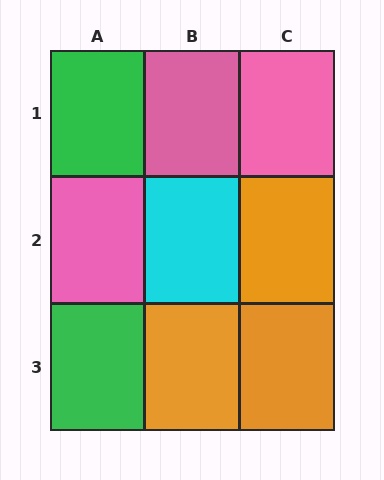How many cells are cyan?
1 cell is cyan.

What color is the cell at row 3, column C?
Orange.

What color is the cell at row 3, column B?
Orange.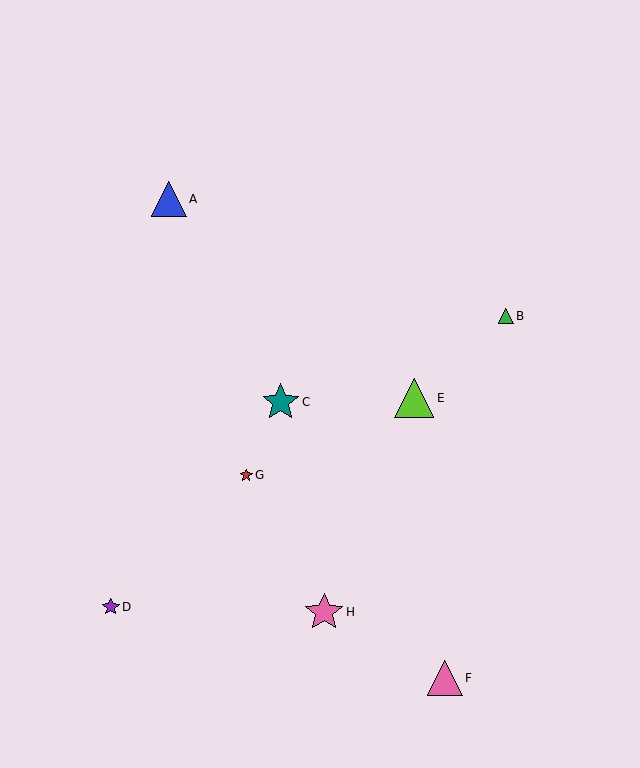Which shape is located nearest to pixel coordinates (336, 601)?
The pink star (labeled H) at (324, 612) is nearest to that location.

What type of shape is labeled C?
Shape C is a teal star.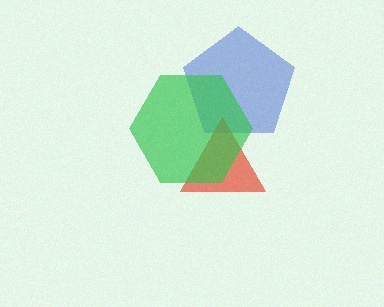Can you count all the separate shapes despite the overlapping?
Yes, there are 3 separate shapes.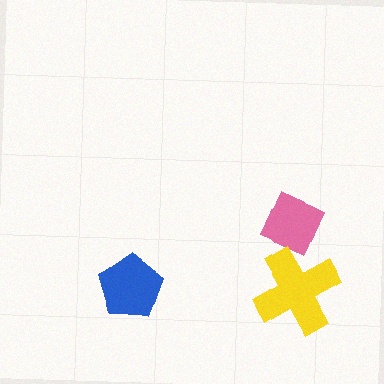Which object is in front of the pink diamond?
The yellow cross is in front of the pink diamond.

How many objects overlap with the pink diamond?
1 object overlaps with the pink diamond.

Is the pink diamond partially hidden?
Yes, it is partially covered by another shape.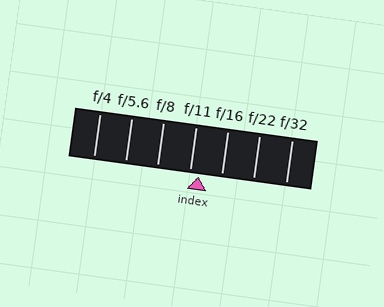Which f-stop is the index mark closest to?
The index mark is closest to f/11.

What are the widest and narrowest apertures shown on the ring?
The widest aperture shown is f/4 and the narrowest is f/32.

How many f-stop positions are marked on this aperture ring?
There are 7 f-stop positions marked.